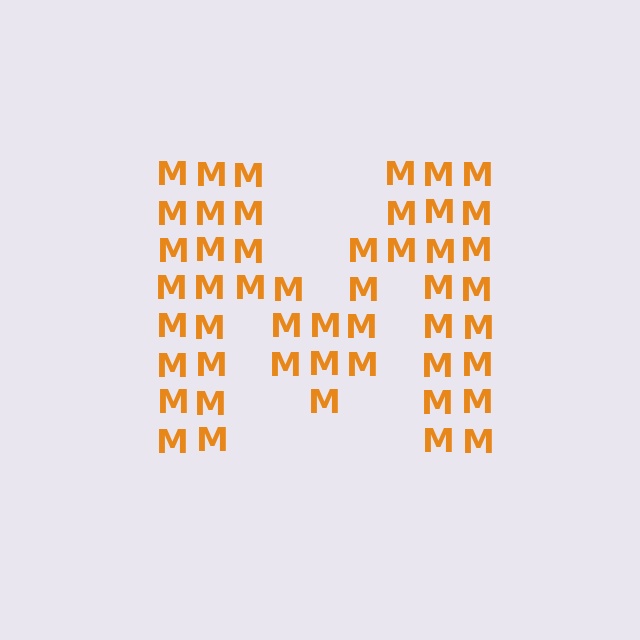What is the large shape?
The large shape is the letter M.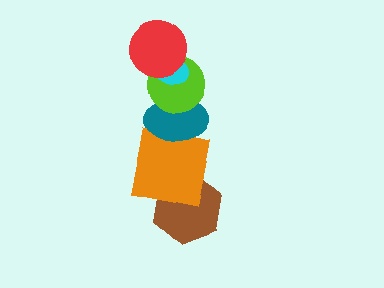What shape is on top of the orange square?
The teal ellipse is on top of the orange square.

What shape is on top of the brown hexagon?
The orange square is on top of the brown hexagon.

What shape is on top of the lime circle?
The cyan ellipse is on top of the lime circle.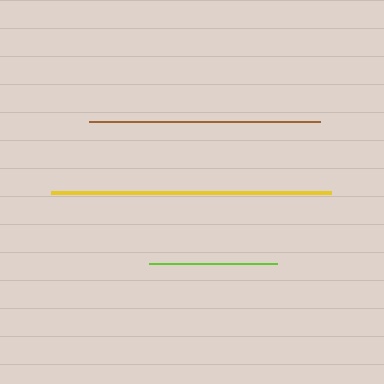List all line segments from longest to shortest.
From longest to shortest: yellow, brown, lime.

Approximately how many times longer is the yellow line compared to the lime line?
The yellow line is approximately 2.2 times the length of the lime line.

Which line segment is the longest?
The yellow line is the longest at approximately 280 pixels.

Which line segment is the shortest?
The lime line is the shortest at approximately 128 pixels.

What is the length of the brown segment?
The brown segment is approximately 231 pixels long.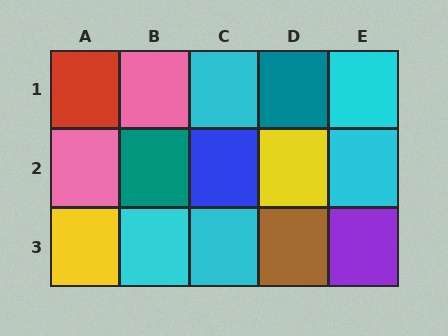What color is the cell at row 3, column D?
Brown.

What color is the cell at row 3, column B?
Cyan.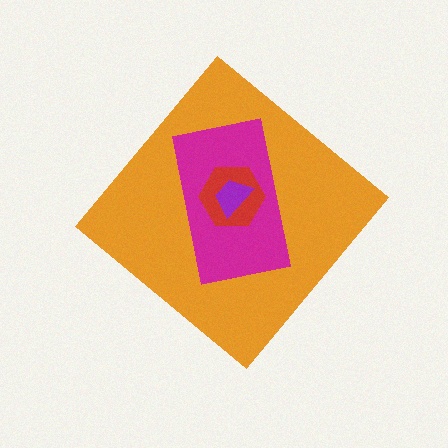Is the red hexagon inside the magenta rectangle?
Yes.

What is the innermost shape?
The purple trapezoid.